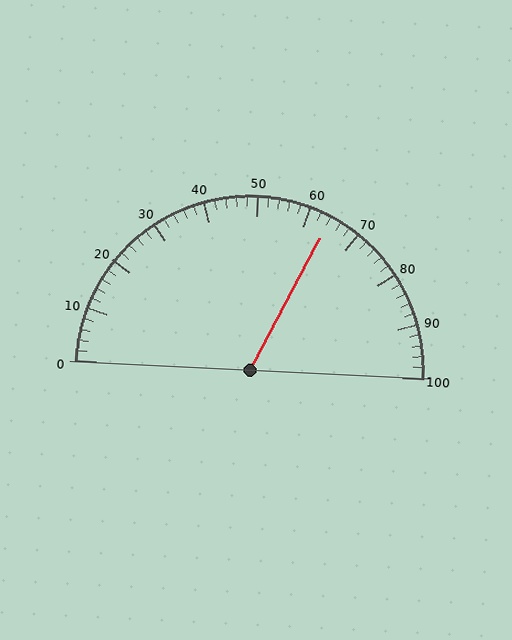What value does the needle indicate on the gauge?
The needle indicates approximately 64.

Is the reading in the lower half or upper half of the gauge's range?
The reading is in the upper half of the range (0 to 100).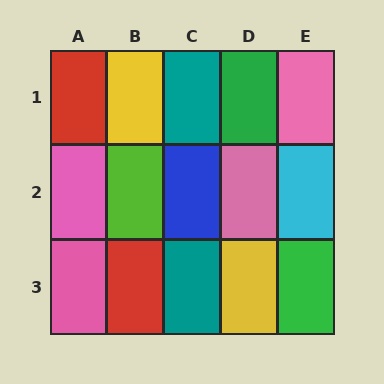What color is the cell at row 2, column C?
Blue.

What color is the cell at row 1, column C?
Teal.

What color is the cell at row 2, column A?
Pink.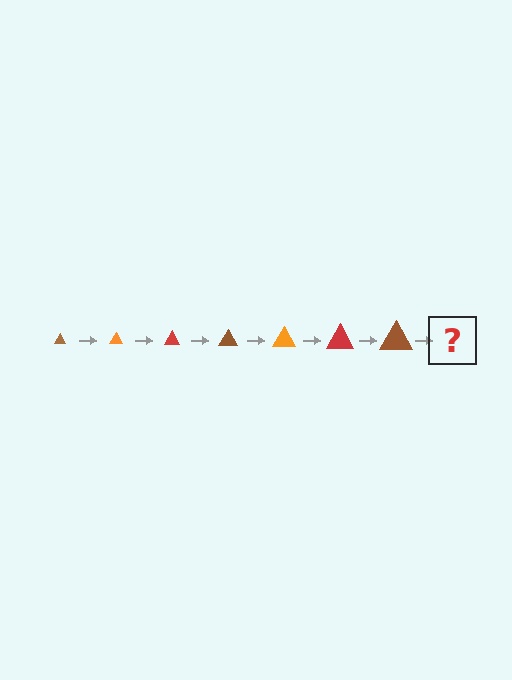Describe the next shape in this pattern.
It should be an orange triangle, larger than the previous one.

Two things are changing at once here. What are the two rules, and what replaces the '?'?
The two rules are that the triangle grows larger each step and the color cycles through brown, orange, and red. The '?' should be an orange triangle, larger than the previous one.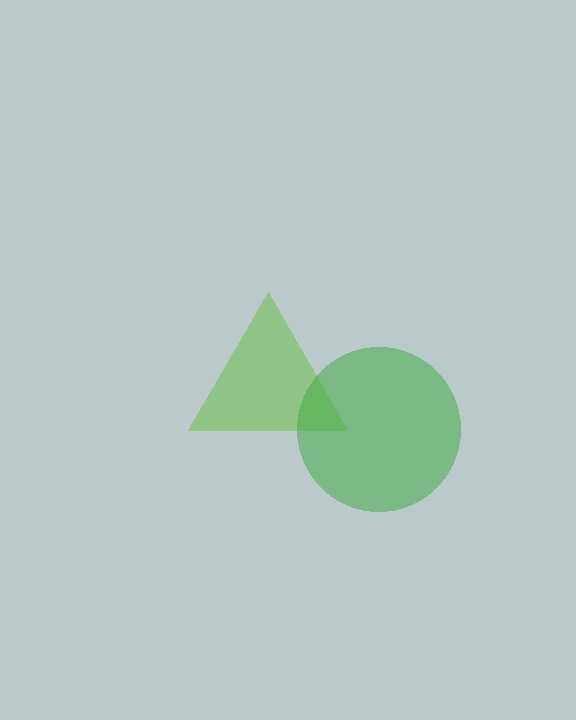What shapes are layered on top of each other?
The layered shapes are: a lime triangle, a green circle.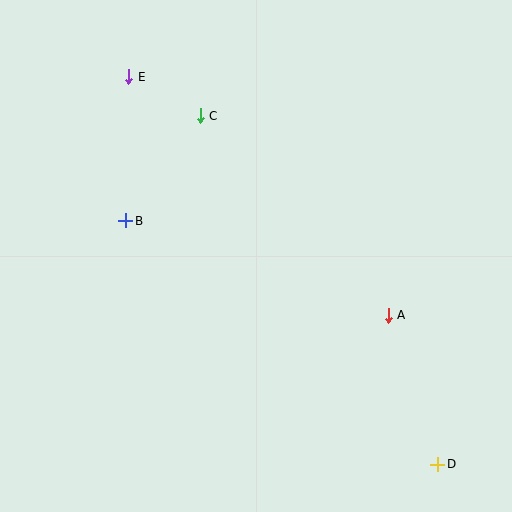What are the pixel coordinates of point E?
Point E is at (129, 77).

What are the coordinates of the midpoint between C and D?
The midpoint between C and D is at (319, 290).